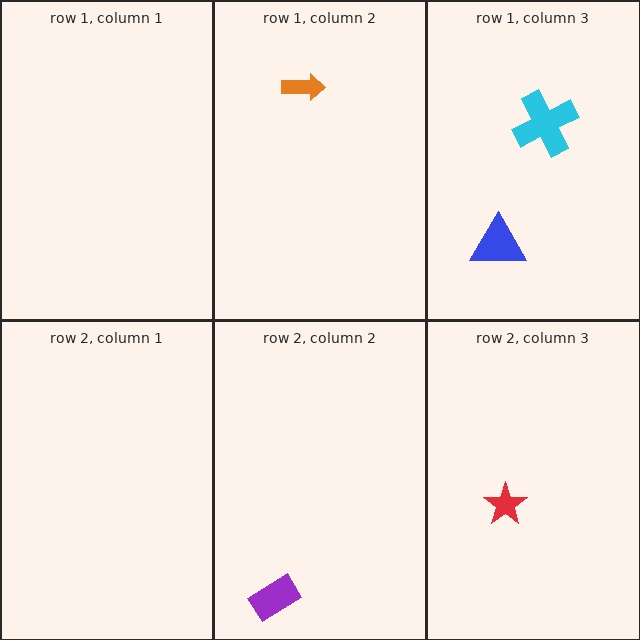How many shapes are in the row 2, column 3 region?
1.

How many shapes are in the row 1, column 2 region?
1.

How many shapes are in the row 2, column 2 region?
1.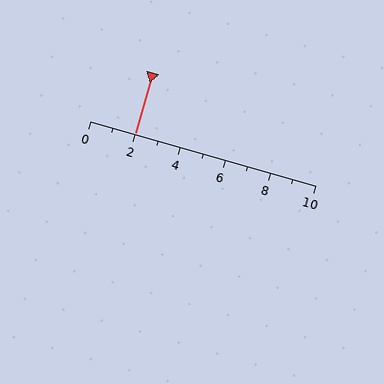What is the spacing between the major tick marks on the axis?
The major ticks are spaced 2 apart.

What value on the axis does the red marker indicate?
The marker indicates approximately 2.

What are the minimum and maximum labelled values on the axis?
The axis runs from 0 to 10.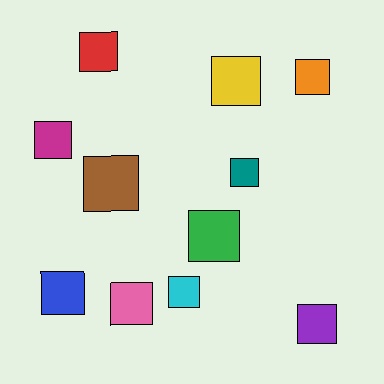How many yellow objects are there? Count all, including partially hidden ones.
There is 1 yellow object.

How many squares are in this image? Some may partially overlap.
There are 11 squares.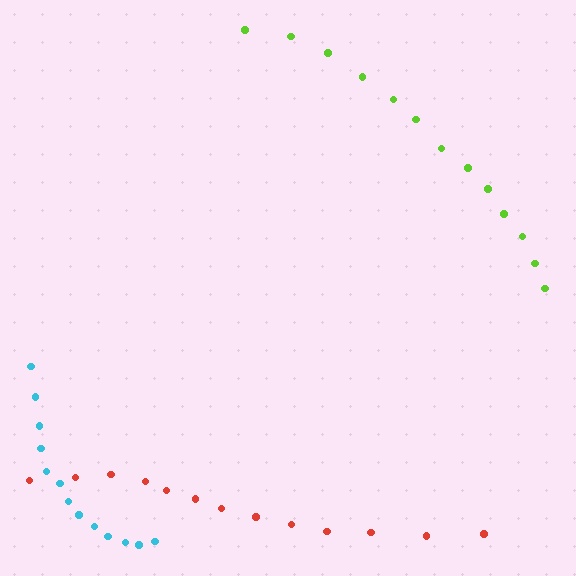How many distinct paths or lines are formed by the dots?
There are 3 distinct paths.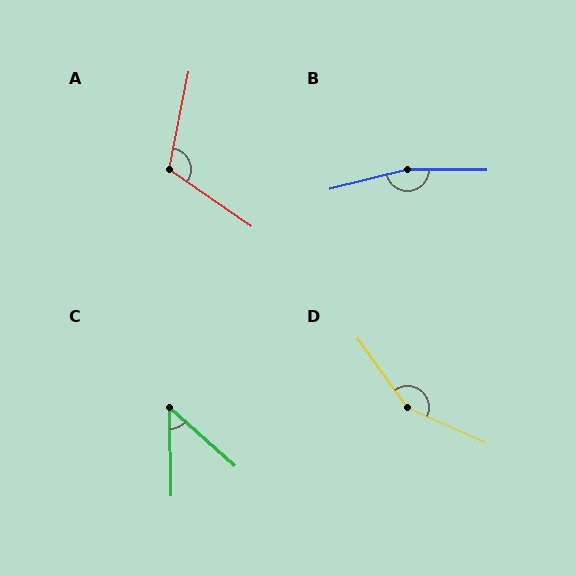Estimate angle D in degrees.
Approximately 150 degrees.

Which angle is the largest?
B, at approximately 165 degrees.